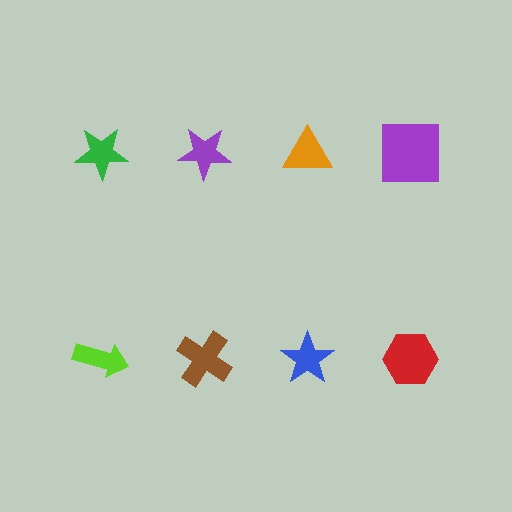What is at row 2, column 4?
A red hexagon.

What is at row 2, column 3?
A blue star.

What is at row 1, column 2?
A purple star.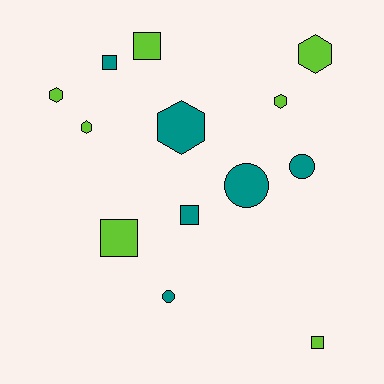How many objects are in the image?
There are 13 objects.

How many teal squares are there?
There are 2 teal squares.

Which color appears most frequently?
Lime, with 7 objects.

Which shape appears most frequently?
Hexagon, with 5 objects.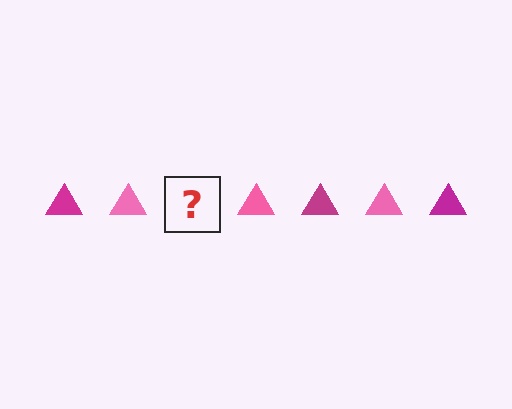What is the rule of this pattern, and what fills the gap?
The rule is that the pattern cycles through magenta, pink triangles. The gap should be filled with a magenta triangle.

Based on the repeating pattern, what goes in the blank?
The blank should be a magenta triangle.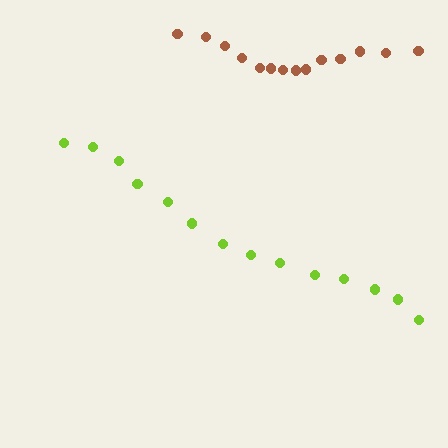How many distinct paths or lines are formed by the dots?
There are 2 distinct paths.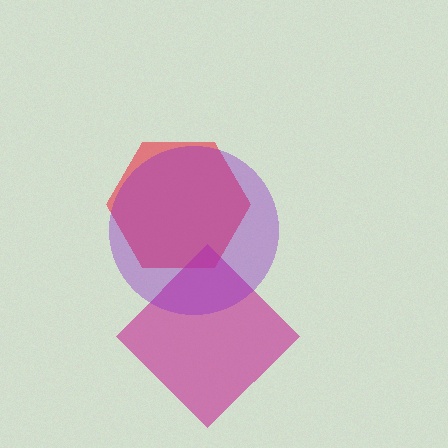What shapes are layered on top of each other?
The layered shapes are: a red hexagon, a magenta diamond, a purple circle.